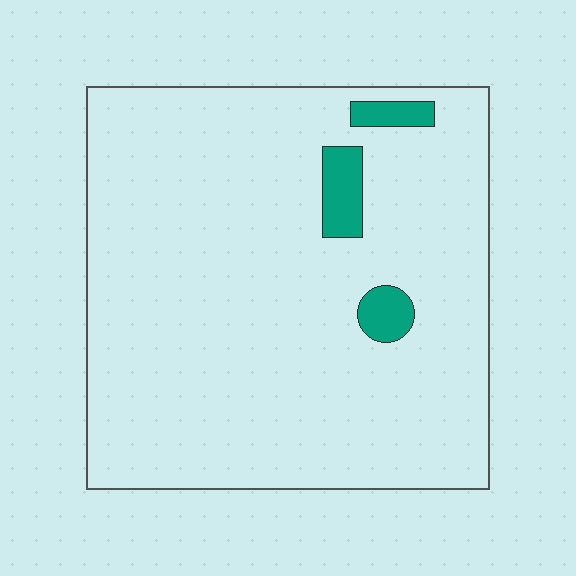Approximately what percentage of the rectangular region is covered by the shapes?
Approximately 5%.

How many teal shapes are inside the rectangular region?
3.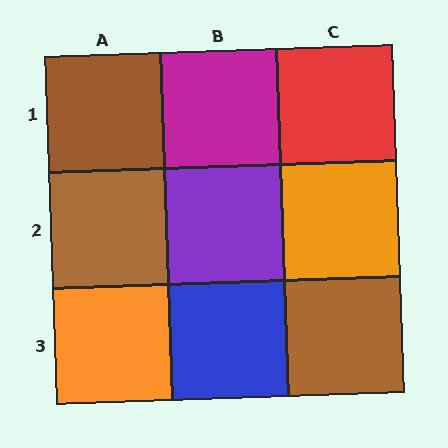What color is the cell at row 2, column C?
Orange.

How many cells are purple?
1 cell is purple.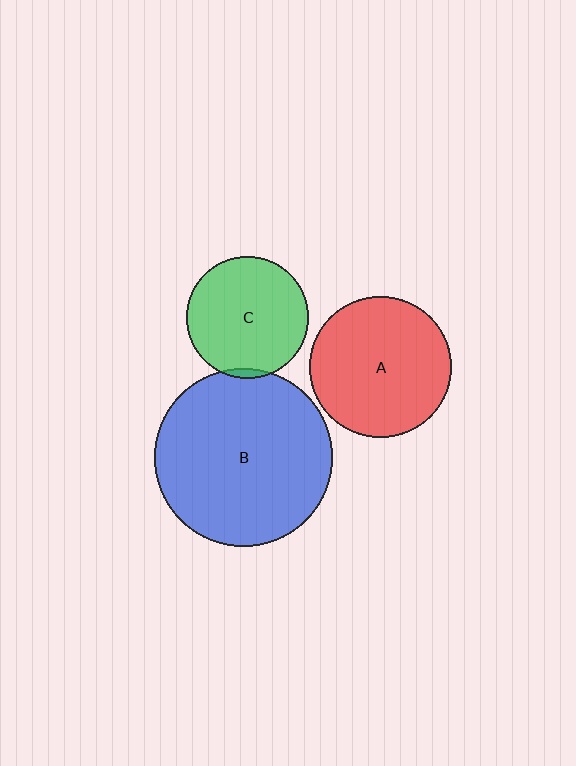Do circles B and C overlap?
Yes.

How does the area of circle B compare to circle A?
Approximately 1.6 times.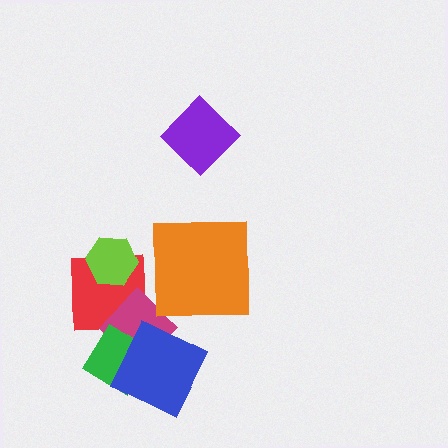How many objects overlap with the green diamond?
2 objects overlap with the green diamond.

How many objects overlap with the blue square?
2 objects overlap with the blue square.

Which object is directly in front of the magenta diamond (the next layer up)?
The green diamond is directly in front of the magenta diamond.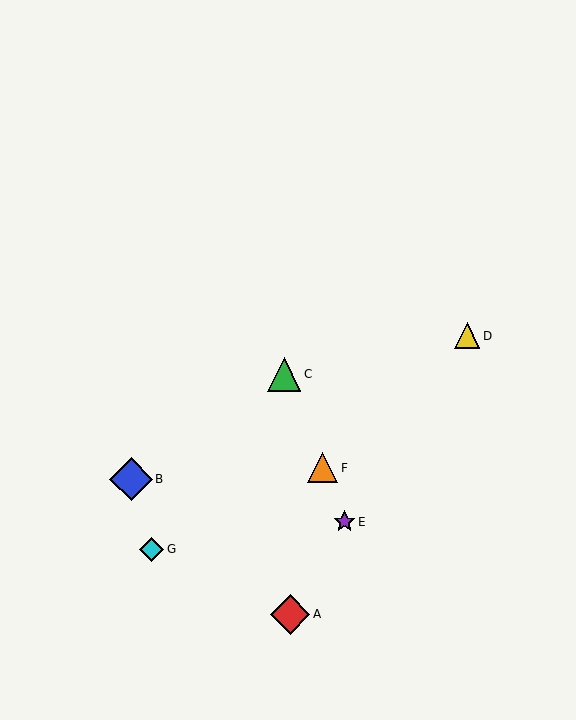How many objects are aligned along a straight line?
3 objects (C, E, F) are aligned along a straight line.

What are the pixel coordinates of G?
Object G is at (152, 549).